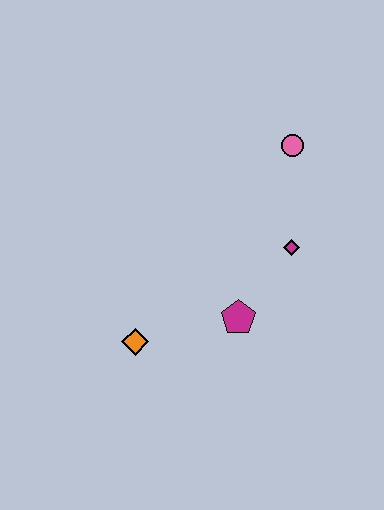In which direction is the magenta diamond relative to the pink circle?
The magenta diamond is below the pink circle.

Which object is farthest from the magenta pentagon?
The pink circle is farthest from the magenta pentagon.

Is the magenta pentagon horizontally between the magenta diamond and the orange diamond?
Yes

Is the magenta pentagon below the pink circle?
Yes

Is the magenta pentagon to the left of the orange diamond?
No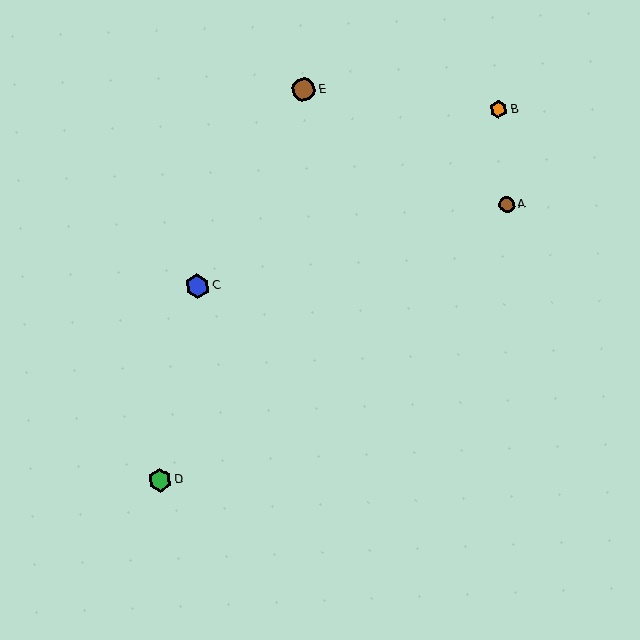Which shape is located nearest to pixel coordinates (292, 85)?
The brown circle (labeled E) at (304, 89) is nearest to that location.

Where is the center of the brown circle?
The center of the brown circle is at (507, 205).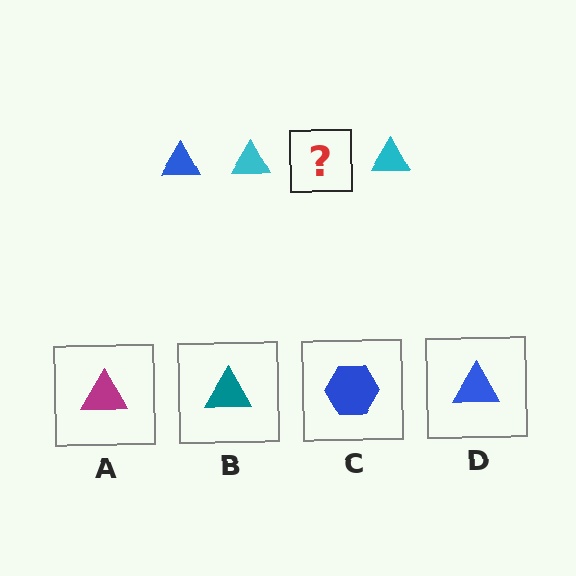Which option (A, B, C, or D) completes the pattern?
D.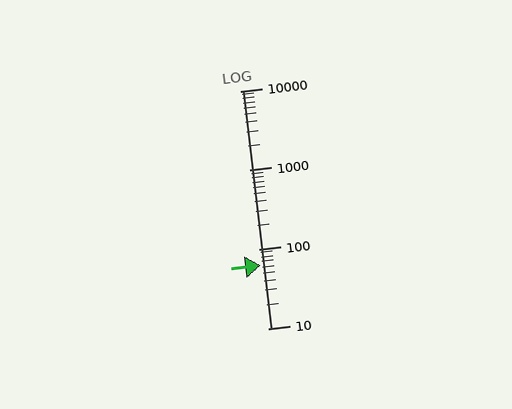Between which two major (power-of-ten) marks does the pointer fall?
The pointer is between 10 and 100.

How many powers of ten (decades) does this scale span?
The scale spans 3 decades, from 10 to 10000.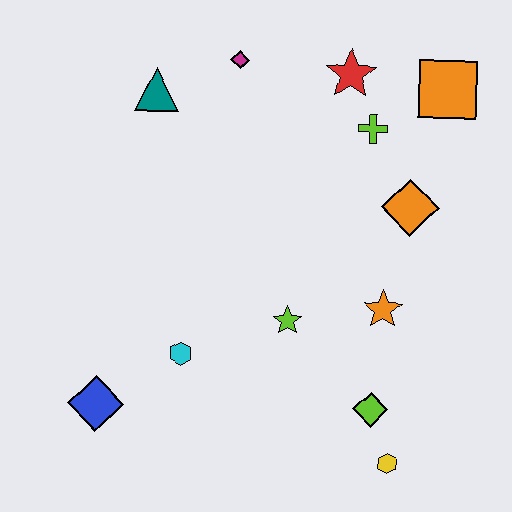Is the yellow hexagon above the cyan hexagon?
No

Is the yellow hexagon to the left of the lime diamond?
No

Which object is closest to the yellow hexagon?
The lime diamond is closest to the yellow hexagon.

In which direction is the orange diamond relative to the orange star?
The orange diamond is above the orange star.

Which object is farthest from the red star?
The blue diamond is farthest from the red star.